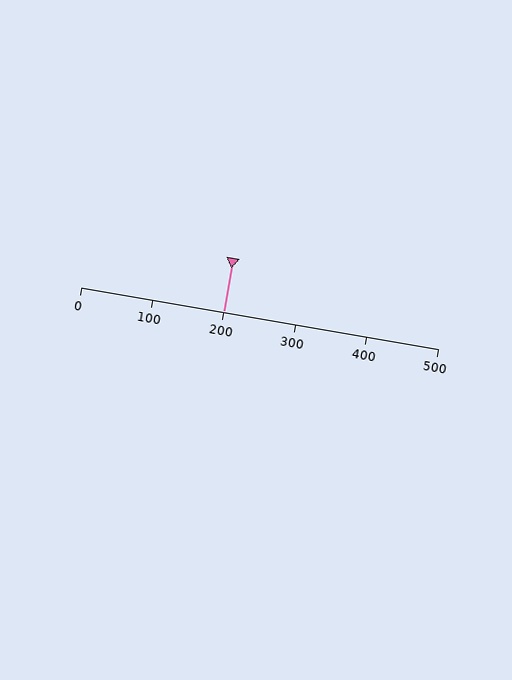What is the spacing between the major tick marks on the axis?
The major ticks are spaced 100 apart.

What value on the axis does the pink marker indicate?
The marker indicates approximately 200.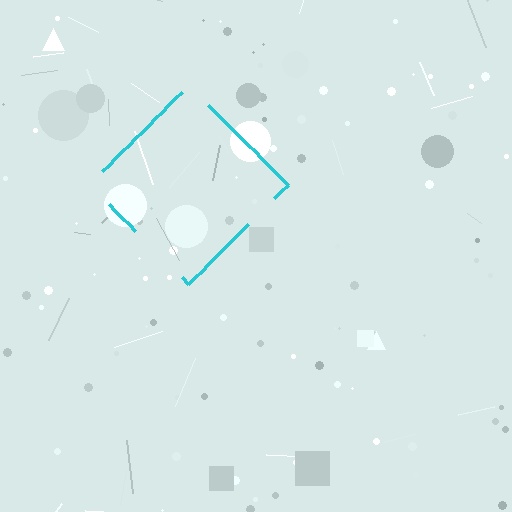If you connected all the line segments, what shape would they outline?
They would outline a diamond.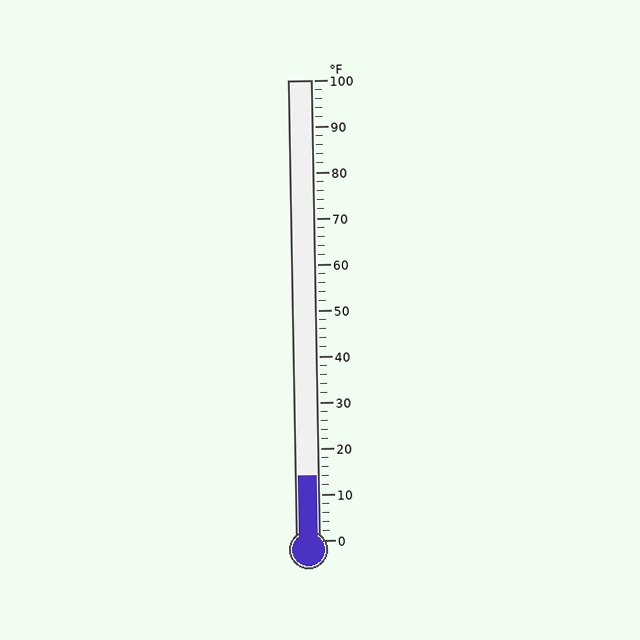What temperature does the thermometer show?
The thermometer shows approximately 14°F.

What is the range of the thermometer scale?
The thermometer scale ranges from 0°F to 100°F.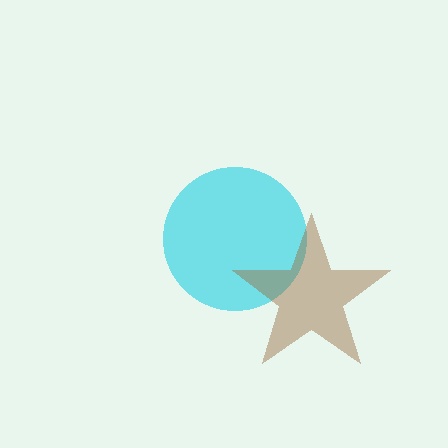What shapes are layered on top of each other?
The layered shapes are: a cyan circle, a brown star.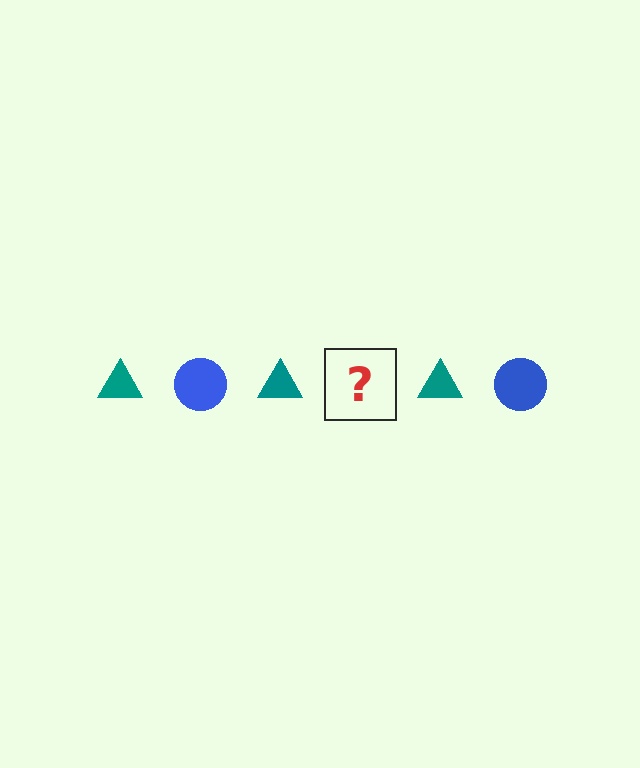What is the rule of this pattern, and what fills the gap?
The rule is that the pattern alternates between teal triangle and blue circle. The gap should be filled with a blue circle.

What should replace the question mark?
The question mark should be replaced with a blue circle.